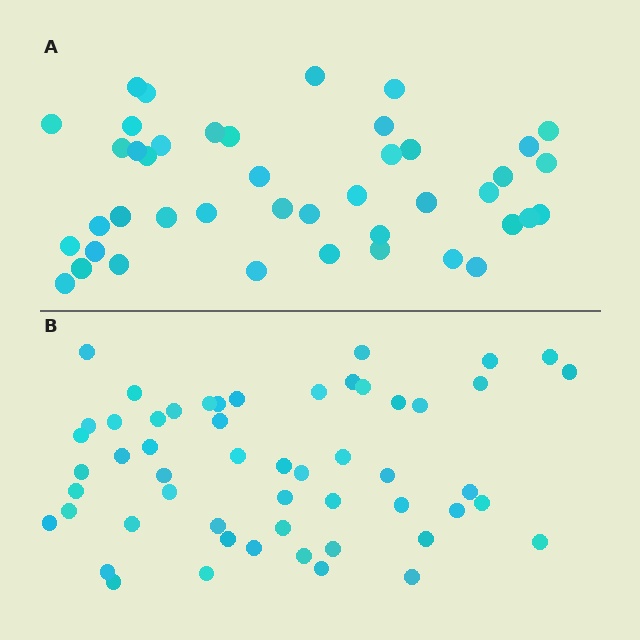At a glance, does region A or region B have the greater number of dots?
Region B (the bottom region) has more dots.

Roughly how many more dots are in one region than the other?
Region B has roughly 12 or so more dots than region A.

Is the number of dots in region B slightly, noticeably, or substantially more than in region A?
Region B has noticeably more, but not dramatically so. The ratio is roughly 1.3 to 1.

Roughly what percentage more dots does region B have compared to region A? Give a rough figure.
About 25% more.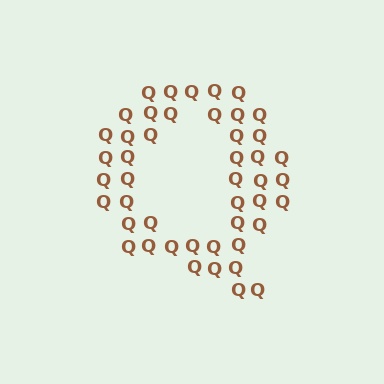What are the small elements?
The small elements are letter Q's.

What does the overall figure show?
The overall figure shows the letter Q.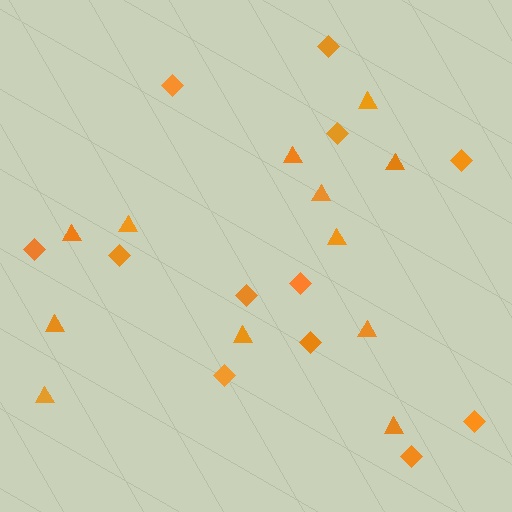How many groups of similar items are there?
There are 2 groups: one group of diamonds (12) and one group of triangles (12).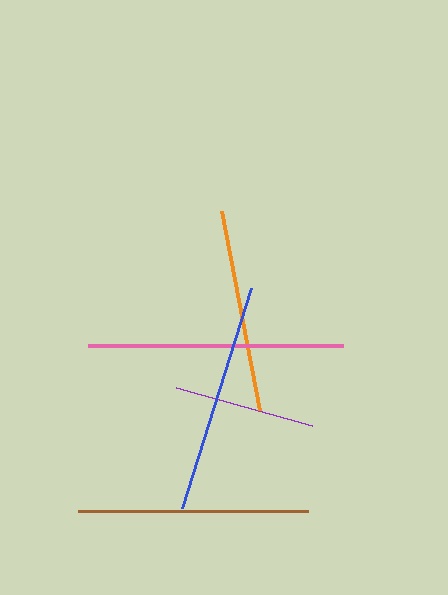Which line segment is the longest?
The pink line is the longest at approximately 255 pixels.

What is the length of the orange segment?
The orange segment is approximately 202 pixels long.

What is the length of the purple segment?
The purple segment is approximately 141 pixels long.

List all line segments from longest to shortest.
From longest to shortest: pink, blue, brown, orange, purple.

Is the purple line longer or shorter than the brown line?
The brown line is longer than the purple line.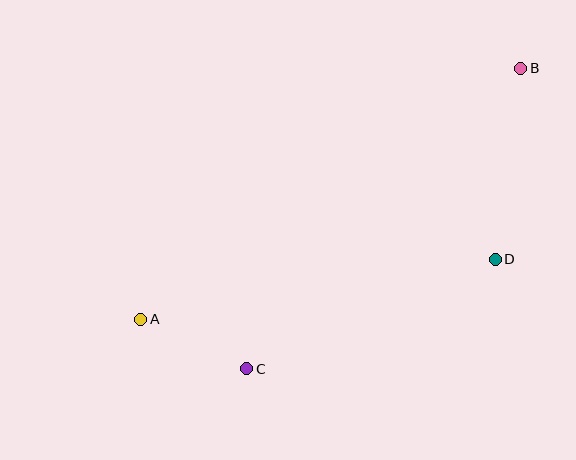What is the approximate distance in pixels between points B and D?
The distance between B and D is approximately 193 pixels.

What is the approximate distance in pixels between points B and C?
The distance between B and C is approximately 407 pixels.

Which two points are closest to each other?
Points A and C are closest to each other.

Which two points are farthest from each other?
Points A and B are farthest from each other.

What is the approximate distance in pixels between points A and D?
The distance between A and D is approximately 360 pixels.